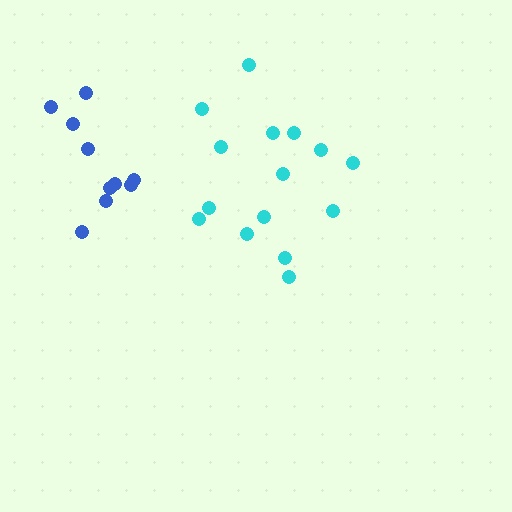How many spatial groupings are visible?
There are 2 spatial groupings.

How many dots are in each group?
Group 1: 10 dots, Group 2: 15 dots (25 total).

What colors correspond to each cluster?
The clusters are colored: blue, cyan.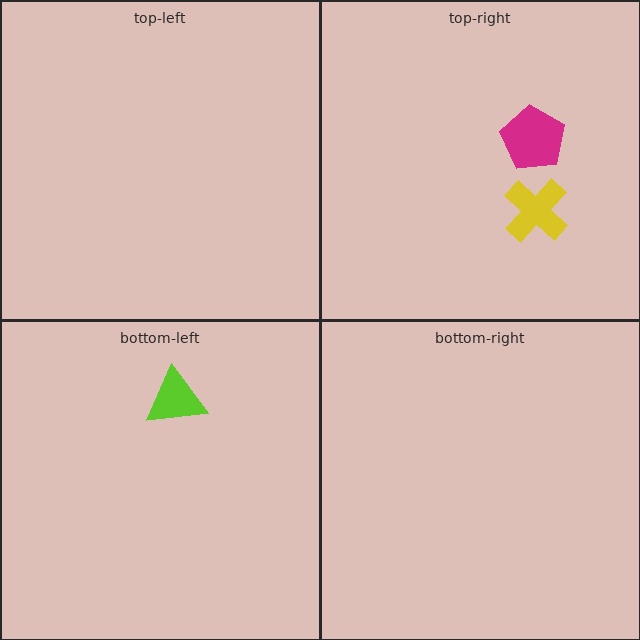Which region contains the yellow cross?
The top-right region.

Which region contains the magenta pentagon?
The top-right region.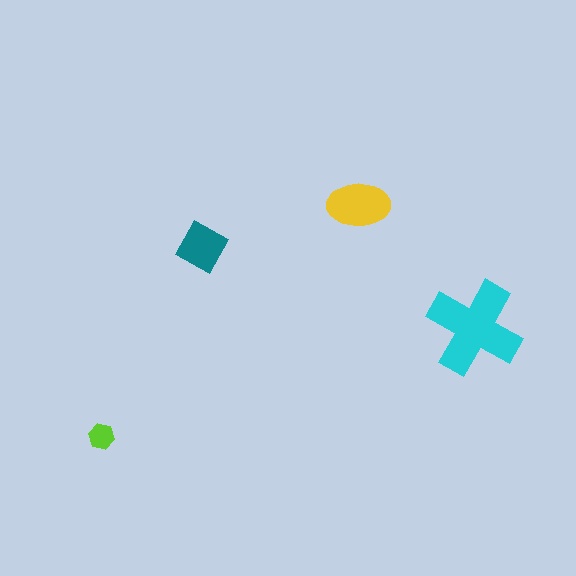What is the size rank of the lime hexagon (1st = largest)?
4th.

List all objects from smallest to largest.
The lime hexagon, the teal square, the yellow ellipse, the cyan cross.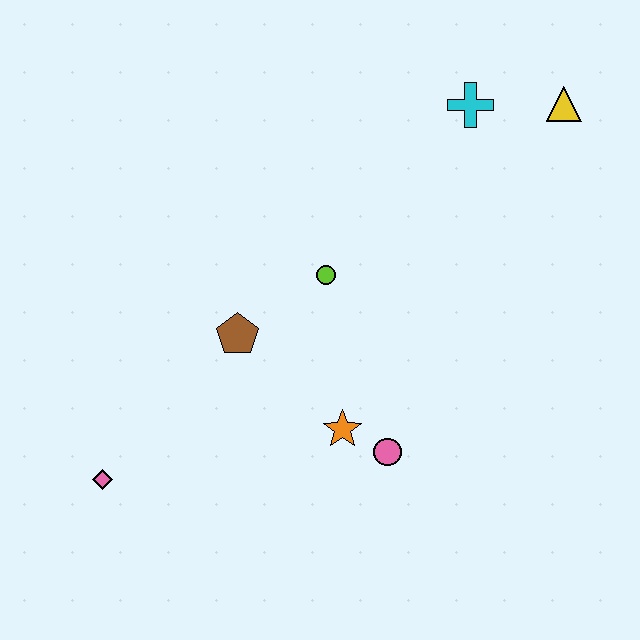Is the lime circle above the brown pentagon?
Yes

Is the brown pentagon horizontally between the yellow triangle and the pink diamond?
Yes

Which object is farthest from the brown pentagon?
The yellow triangle is farthest from the brown pentagon.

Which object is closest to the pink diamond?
The brown pentagon is closest to the pink diamond.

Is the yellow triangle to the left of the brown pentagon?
No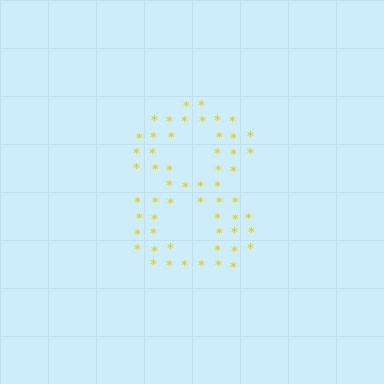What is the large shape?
The large shape is the digit 8.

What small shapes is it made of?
It is made of small asterisks.